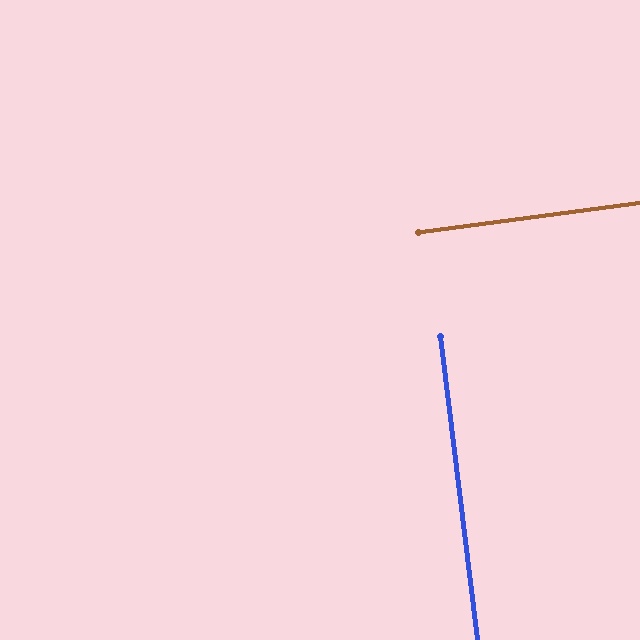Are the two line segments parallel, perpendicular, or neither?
Perpendicular — they meet at approximately 89°.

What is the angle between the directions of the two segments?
Approximately 89 degrees.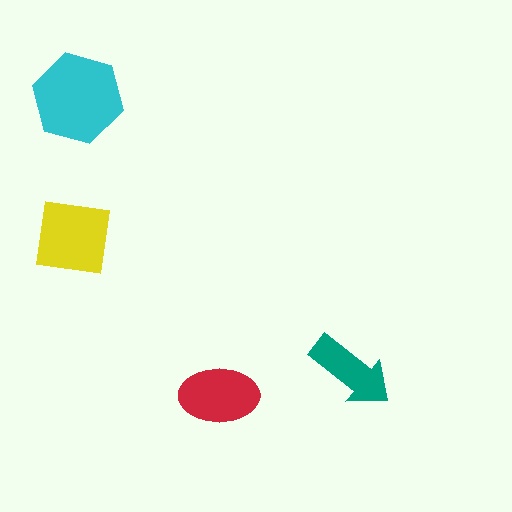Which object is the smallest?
The teal arrow.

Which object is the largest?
The cyan hexagon.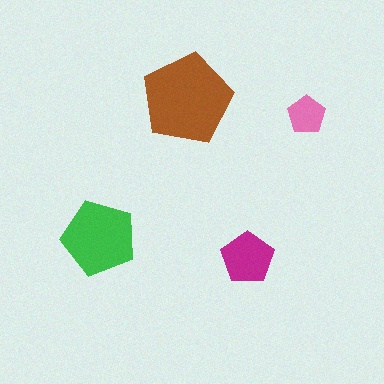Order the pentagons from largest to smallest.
the brown one, the green one, the magenta one, the pink one.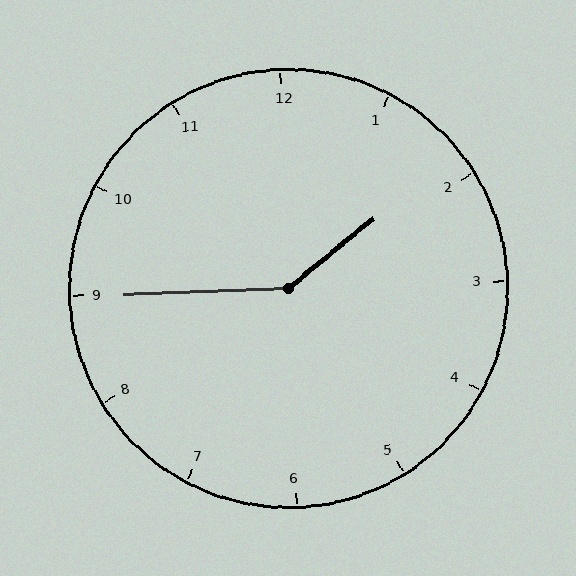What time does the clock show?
1:45.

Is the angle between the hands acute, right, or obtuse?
It is obtuse.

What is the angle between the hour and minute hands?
Approximately 142 degrees.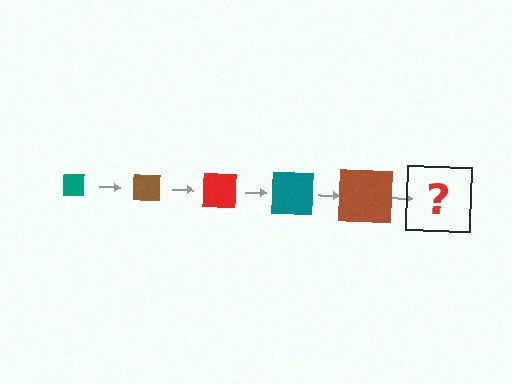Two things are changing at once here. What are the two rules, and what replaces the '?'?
The two rules are that the square grows larger each step and the color cycles through teal, brown, and red. The '?' should be a red square, larger than the previous one.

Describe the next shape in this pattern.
It should be a red square, larger than the previous one.